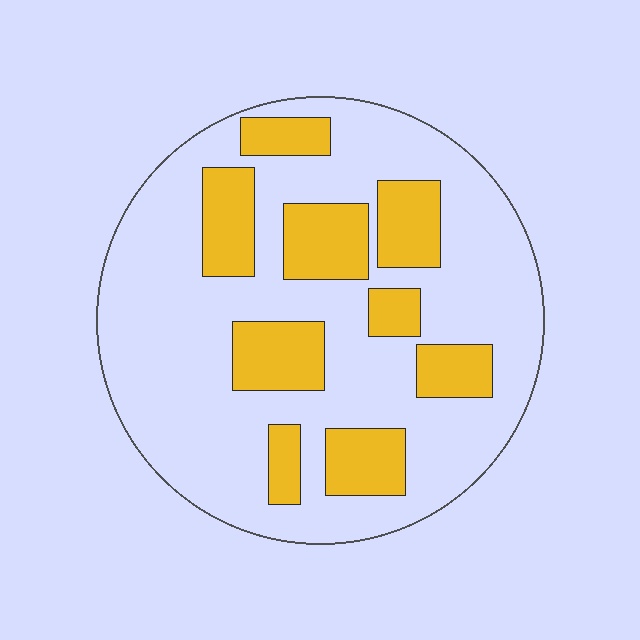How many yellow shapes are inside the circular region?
9.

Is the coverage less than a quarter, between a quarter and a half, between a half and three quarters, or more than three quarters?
Between a quarter and a half.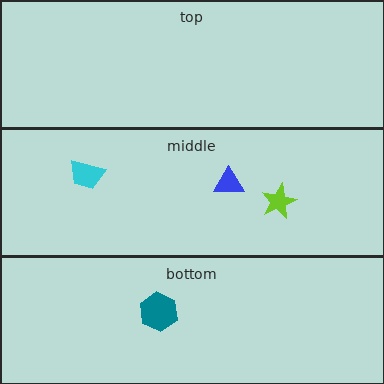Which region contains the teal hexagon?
The bottom region.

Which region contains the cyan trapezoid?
The middle region.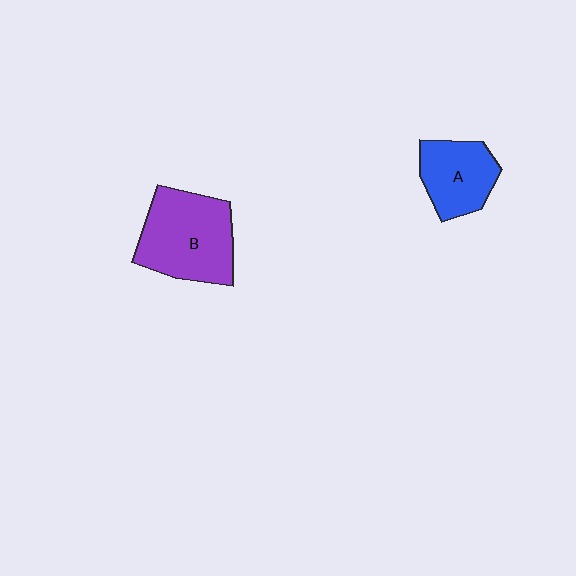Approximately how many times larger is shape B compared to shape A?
Approximately 1.5 times.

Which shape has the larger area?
Shape B (purple).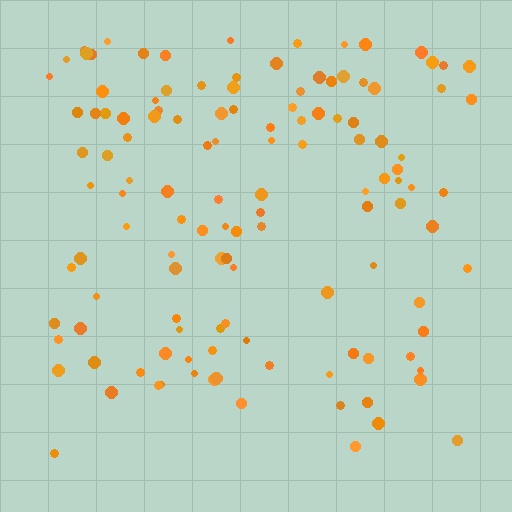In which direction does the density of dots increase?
From bottom to top, with the top side densest.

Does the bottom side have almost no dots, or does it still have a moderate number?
Still a moderate number, just noticeably fewer than the top.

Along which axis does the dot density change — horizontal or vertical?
Vertical.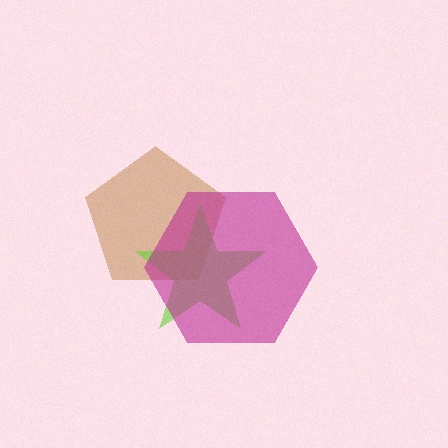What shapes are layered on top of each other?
The layered shapes are: a brown pentagon, a lime star, a magenta hexagon.